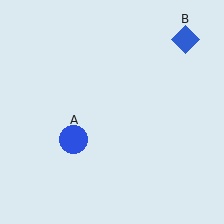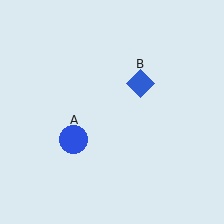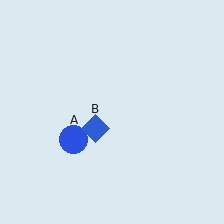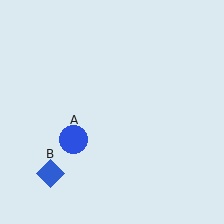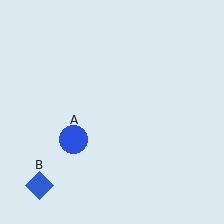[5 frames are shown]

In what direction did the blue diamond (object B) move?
The blue diamond (object B) moved down and to the left.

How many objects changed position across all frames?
1 object changed position: blue diamond (object B).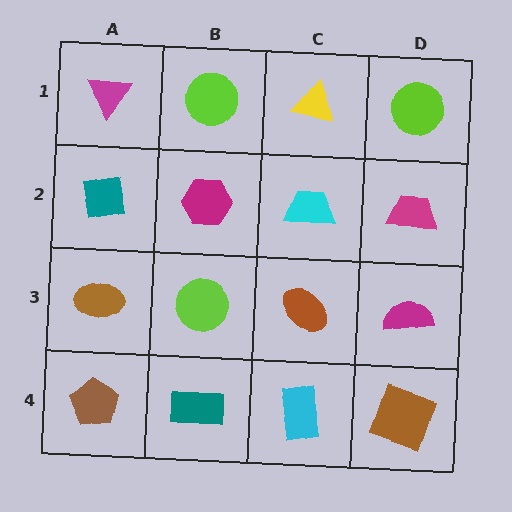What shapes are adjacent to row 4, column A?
A brown ellipse (row 3, column A), a teal rectangle (row 4, column B).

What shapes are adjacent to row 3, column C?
A cyan trapezoid (row 2, column C), a cyan rectangle (row 4, column C), a lime circle (row 3, column B), a magenta semicircle (row 3, column D).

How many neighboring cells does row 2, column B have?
4.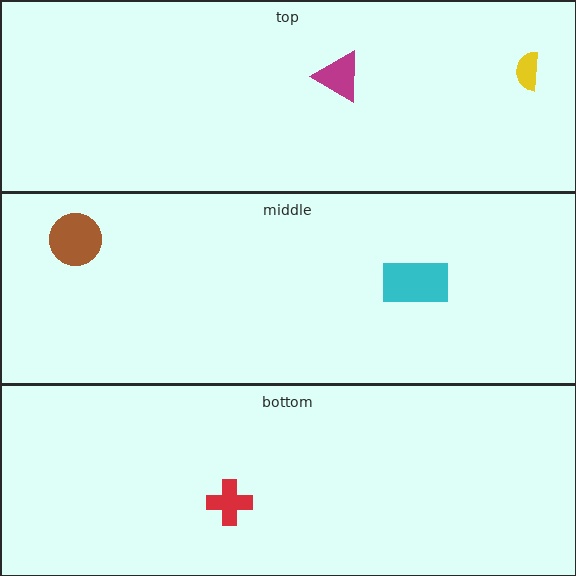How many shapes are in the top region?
2.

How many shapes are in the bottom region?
1.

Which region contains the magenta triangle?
The top region.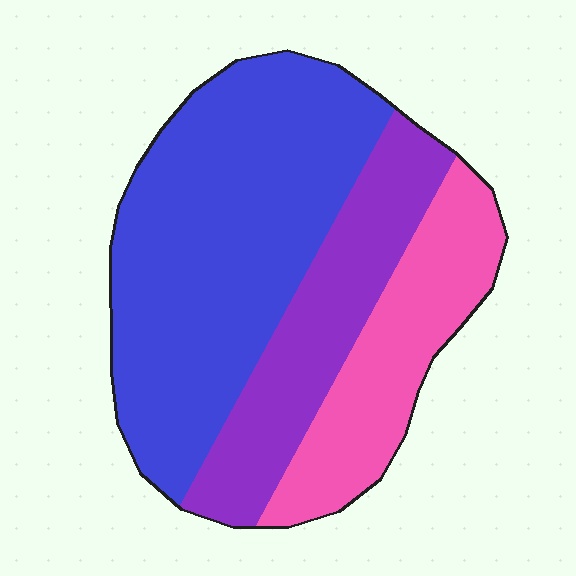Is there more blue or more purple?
Blue.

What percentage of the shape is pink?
Pink covers 23% of the shape.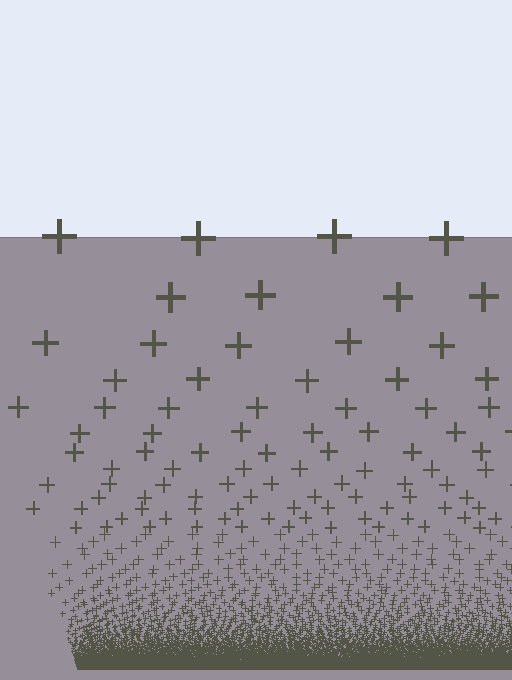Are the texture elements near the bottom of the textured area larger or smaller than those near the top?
Smaller. The gradient is inverted — elements near the bottom are smaller and denser.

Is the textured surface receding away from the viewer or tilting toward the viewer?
The surface appears to tilt toward the viewer. Texture elements get larger and sparser toward the top.